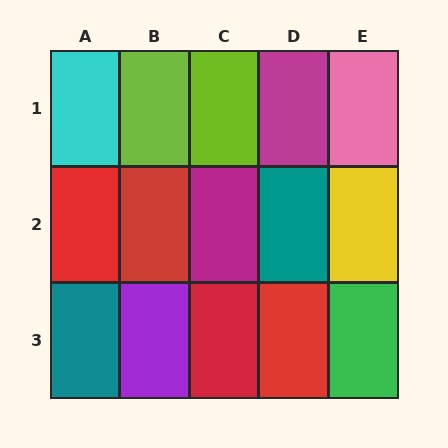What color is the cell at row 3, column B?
Purple.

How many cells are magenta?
2 cells are magenta.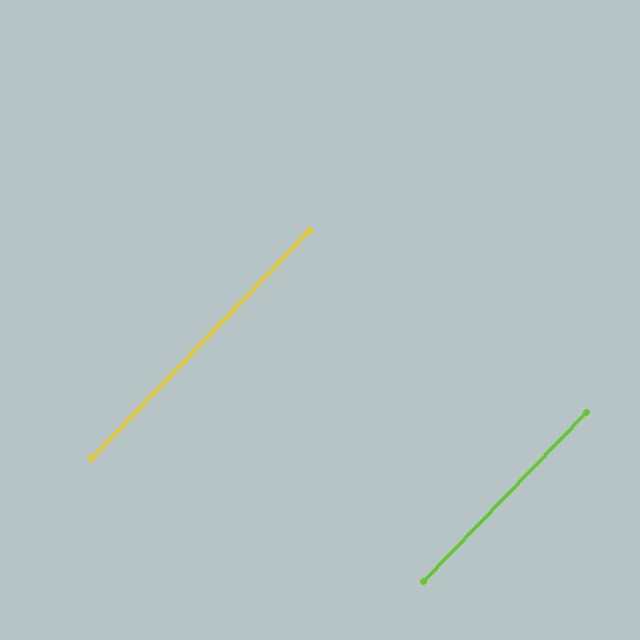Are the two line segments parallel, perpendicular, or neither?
Parallel — their directions differ by only 0.3°.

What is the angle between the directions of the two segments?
Approximately 0 degrees.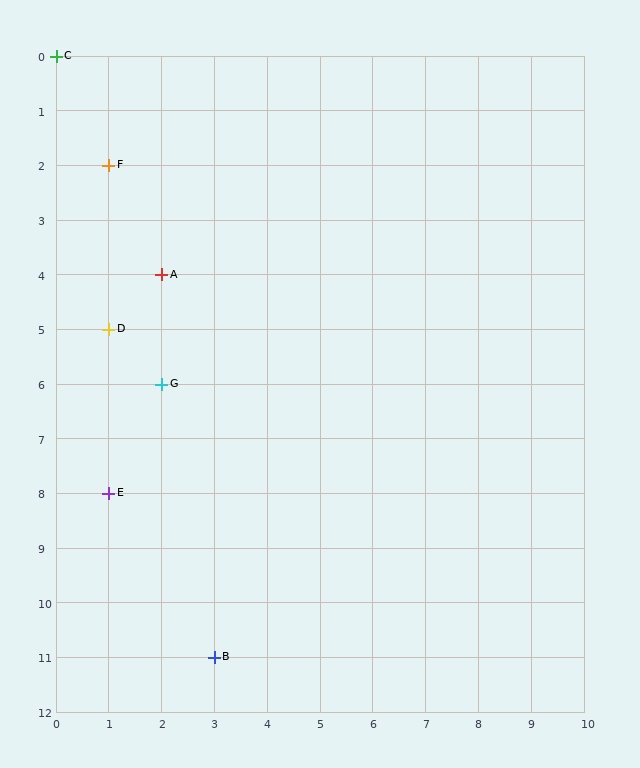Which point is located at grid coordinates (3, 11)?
Point B is at (3, 11).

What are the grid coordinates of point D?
Point D is at grid coordinates (1, 5).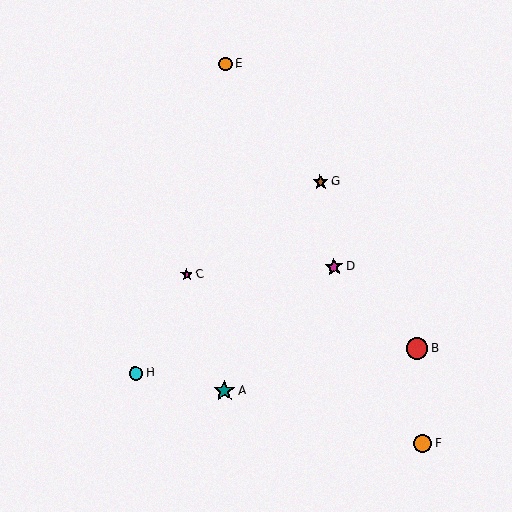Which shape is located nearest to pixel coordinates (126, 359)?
The cyan circle (labeled H) at (136, 373) is nearest to that location.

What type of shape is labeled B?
Shape B is a red circle.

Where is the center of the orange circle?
The center of the orange circle is at (225, 64).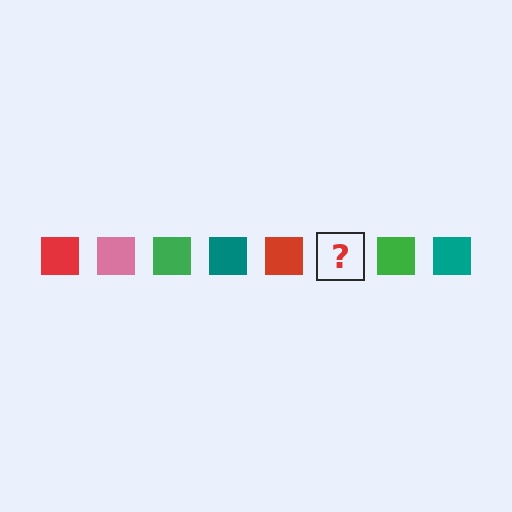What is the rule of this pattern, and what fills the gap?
The rule is that the pattern cycles through red, pink, green, teal squares. The gap should be filled with a pink square.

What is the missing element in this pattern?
The missing element is a pink square.